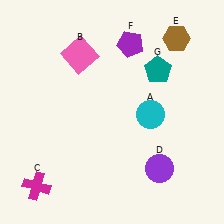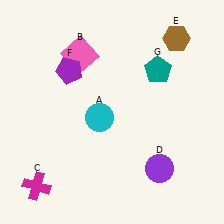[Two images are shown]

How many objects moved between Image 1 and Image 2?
2 objects moved between the two images.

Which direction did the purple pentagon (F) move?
The purple pentagon (F) moved left.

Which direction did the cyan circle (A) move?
The cyan circle (A) moved left.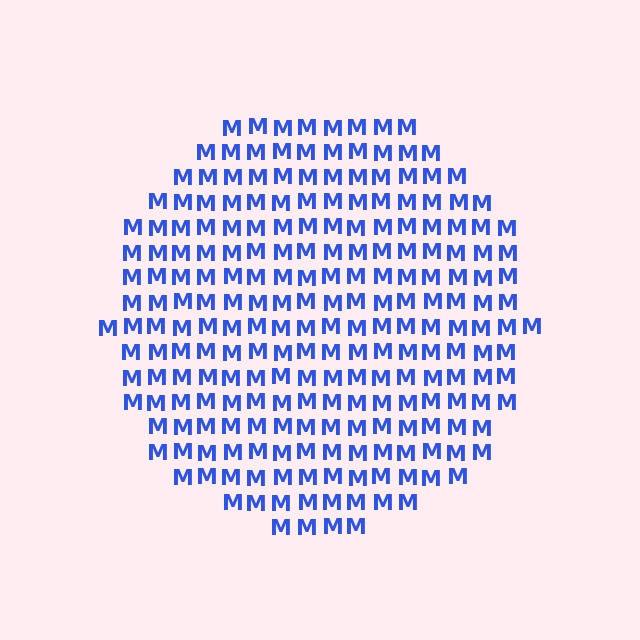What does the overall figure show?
The overall figure shows a circle.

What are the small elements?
The small elements are letter M's.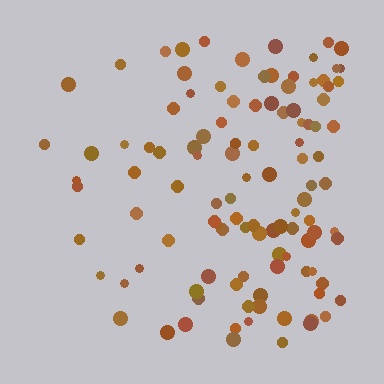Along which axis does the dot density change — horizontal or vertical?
Horizontal.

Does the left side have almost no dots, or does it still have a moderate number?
Still a moderate number, just noticeably fewer than the right.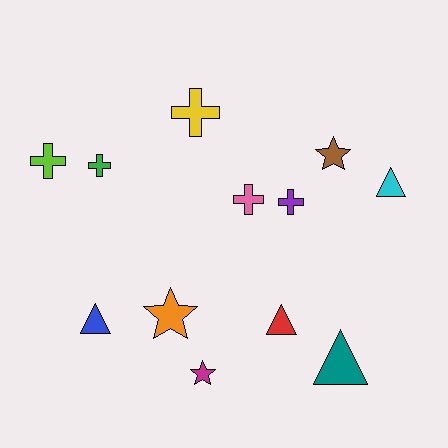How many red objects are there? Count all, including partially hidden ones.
There is 1 red object.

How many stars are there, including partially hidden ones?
There are 3 stars.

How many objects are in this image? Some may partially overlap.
There are 12 objects.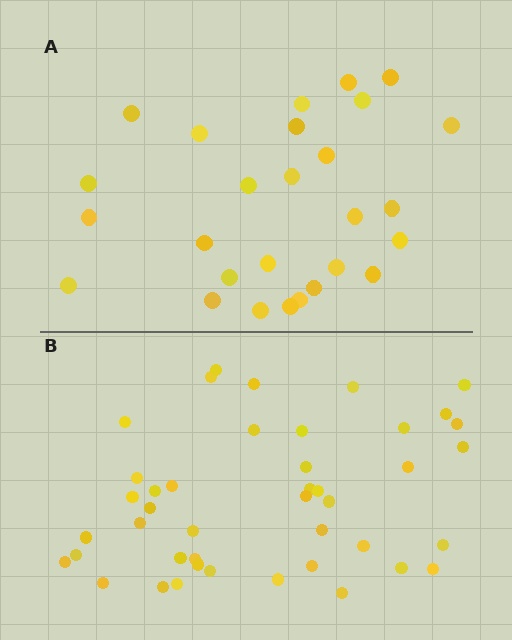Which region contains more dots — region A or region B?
Region B (the bottom region) has more dots.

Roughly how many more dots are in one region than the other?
Region B has approximately 15 more dots than region A.